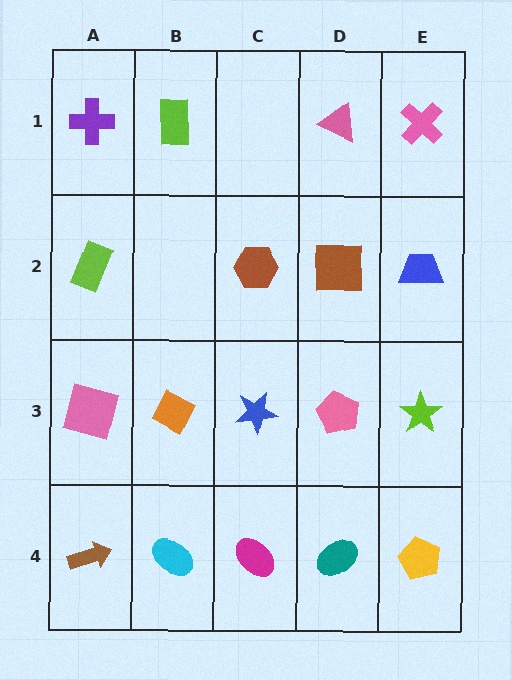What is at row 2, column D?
A brown square.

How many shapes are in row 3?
5 shapes.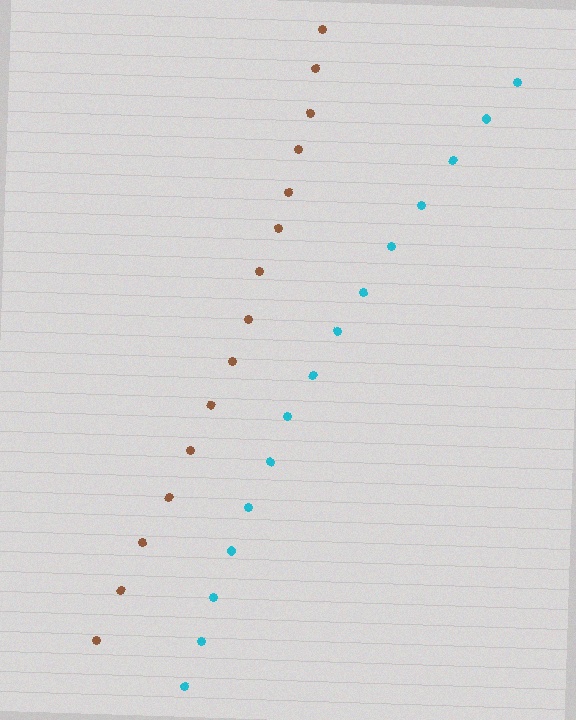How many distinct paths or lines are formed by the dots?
There are 2 distinct paths.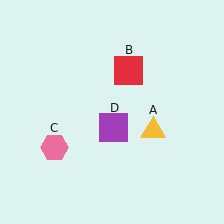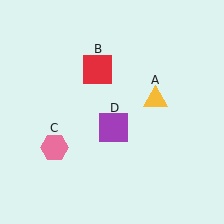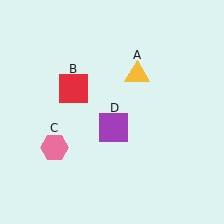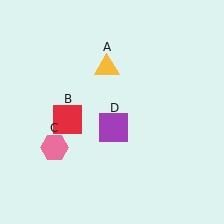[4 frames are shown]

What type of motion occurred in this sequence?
The yellow triangle (object A), red square (object B) rotated counterclockwise around the center of the scene.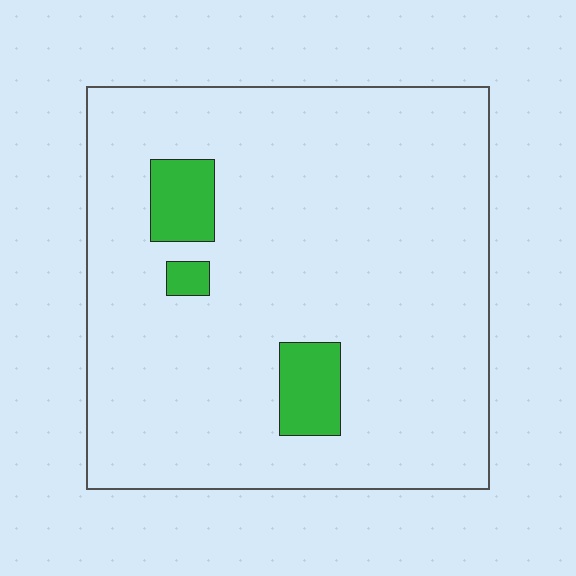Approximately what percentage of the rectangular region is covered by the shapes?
Approximately 10%.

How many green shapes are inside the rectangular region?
3.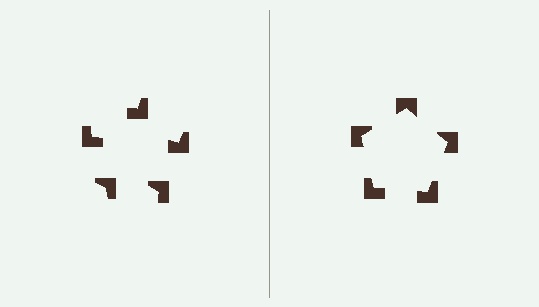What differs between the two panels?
The notched squares are positioned identically on both sides; only the wedge orientations differ. On the right they align to a pentagon; on the left they are misaligned.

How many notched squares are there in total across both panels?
10 — 5 on each side.